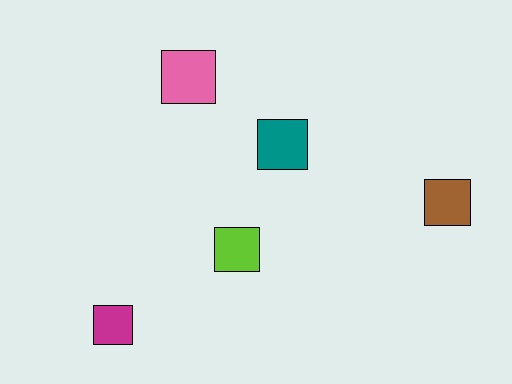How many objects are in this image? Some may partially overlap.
There are 5 objects.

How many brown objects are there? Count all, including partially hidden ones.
There is 1 brown object.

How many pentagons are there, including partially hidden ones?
There are no pentagons.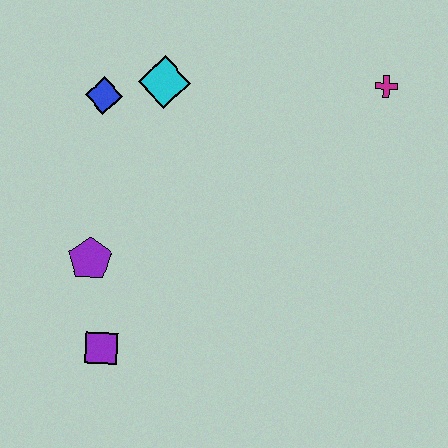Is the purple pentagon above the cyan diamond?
No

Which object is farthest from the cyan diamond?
The purple square is farthest from the cyan diamond.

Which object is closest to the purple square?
The purple pentagon is closest to the purple square.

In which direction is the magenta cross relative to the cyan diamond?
The magenta cross is to the right of the cyan diamond.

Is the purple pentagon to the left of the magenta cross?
Yes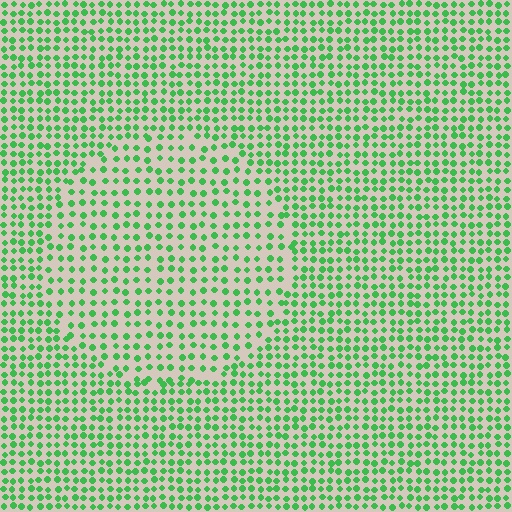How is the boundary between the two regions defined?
The boundary is defined by a change in element density (approximately 1.6x ratio). All elements are the same color, size, and shape.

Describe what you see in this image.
The image contains small green elements arranged at two different densities. A circle-shaped region is visible where the elements are less densely packed than the surrounding area.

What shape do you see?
I see a circle.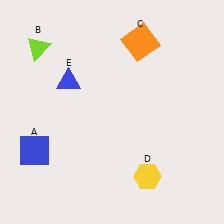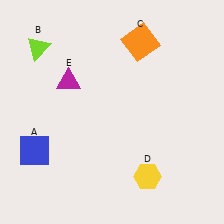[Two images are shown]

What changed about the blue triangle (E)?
In Image 1, E is blue. In Image 2, it changed to magenta.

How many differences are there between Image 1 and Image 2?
There is 1 difference between the two images.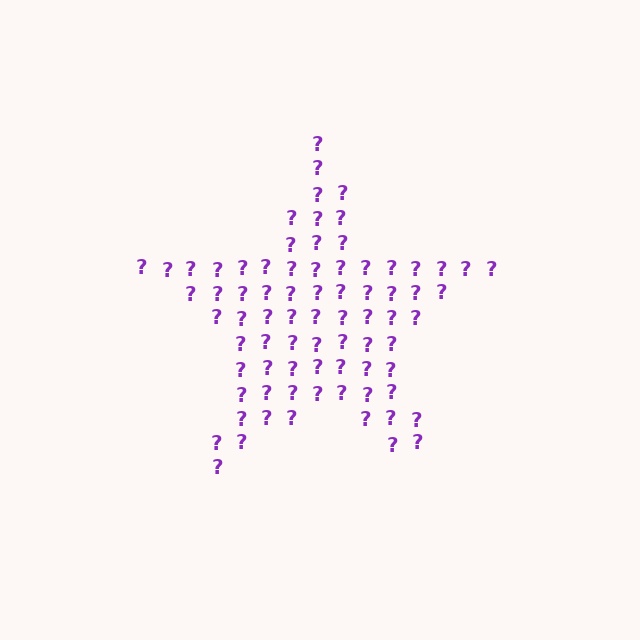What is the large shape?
The large shape is a star.